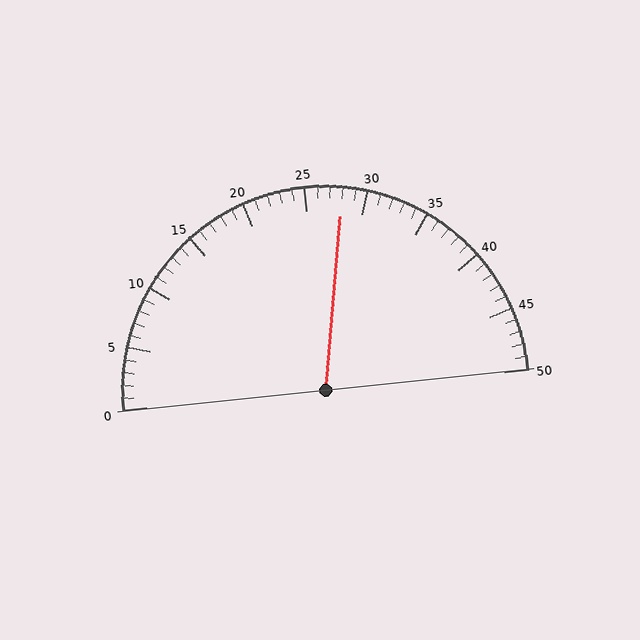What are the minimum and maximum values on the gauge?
The gauge ranges from 0 to 50.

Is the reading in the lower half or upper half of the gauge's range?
The reading is in the upper half of the range (0 to 50).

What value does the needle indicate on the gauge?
The needle indicates approximately 28.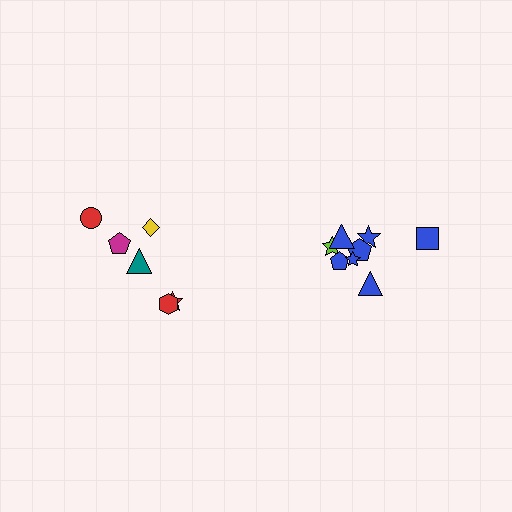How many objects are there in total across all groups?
There are 14 objects.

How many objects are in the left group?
There are 6 objects.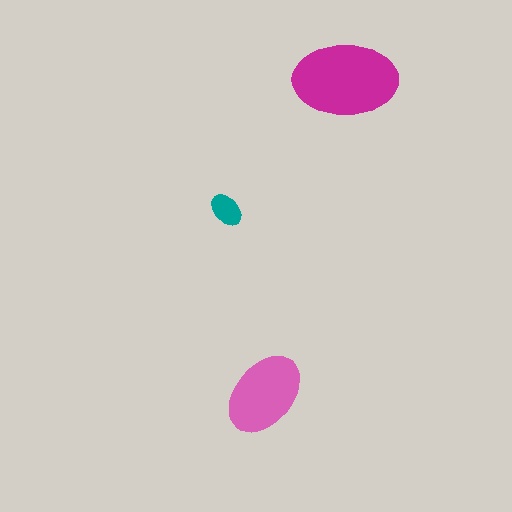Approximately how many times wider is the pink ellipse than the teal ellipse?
About 2.5 times wider.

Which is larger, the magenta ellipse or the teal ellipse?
The magenta one.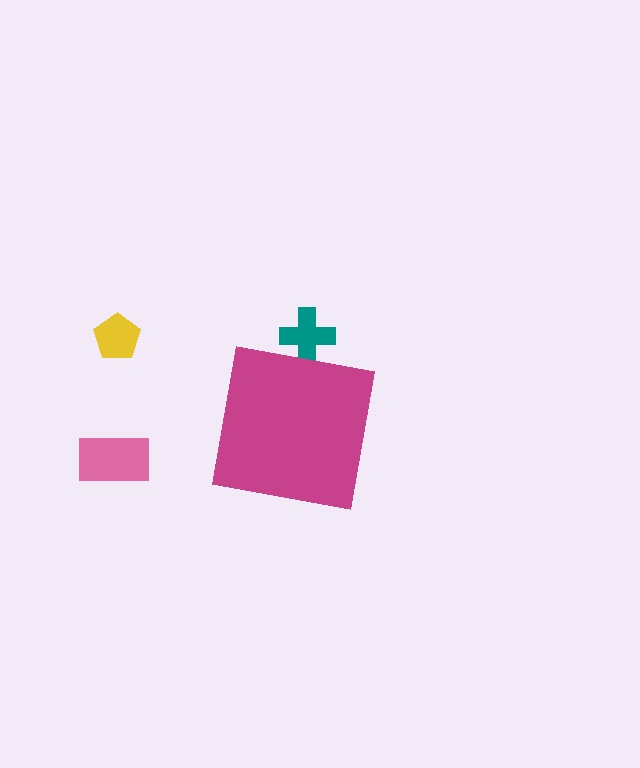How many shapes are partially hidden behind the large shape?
1 shape is partially hidden.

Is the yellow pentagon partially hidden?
No, the yellow pentagon is fully visible.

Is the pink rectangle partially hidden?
No, the pink rectangle is fully visible.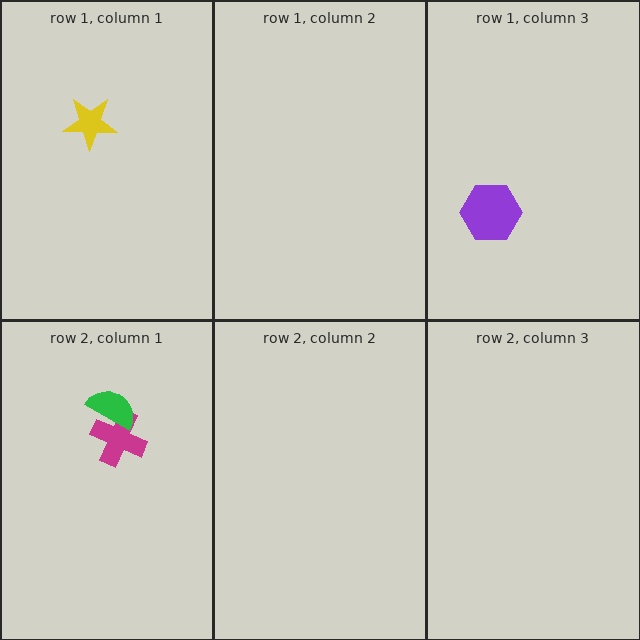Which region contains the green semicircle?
The row 2, column 1 region.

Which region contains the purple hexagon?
The row 1, column 3 region.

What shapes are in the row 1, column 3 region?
The purple hexagon.